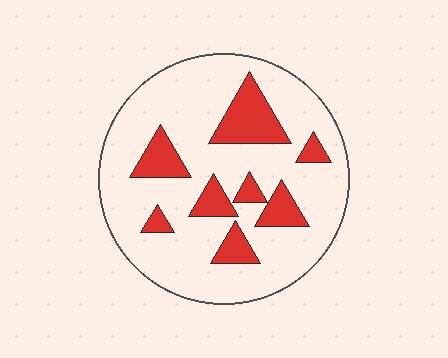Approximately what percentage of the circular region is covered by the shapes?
Approximately 20%.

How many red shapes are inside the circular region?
8.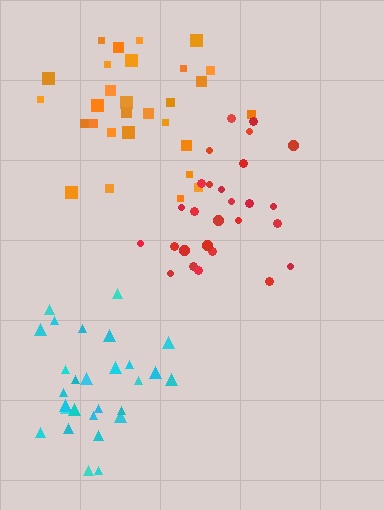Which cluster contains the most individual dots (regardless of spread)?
Orange (29).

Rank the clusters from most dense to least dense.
red, cyan, orange.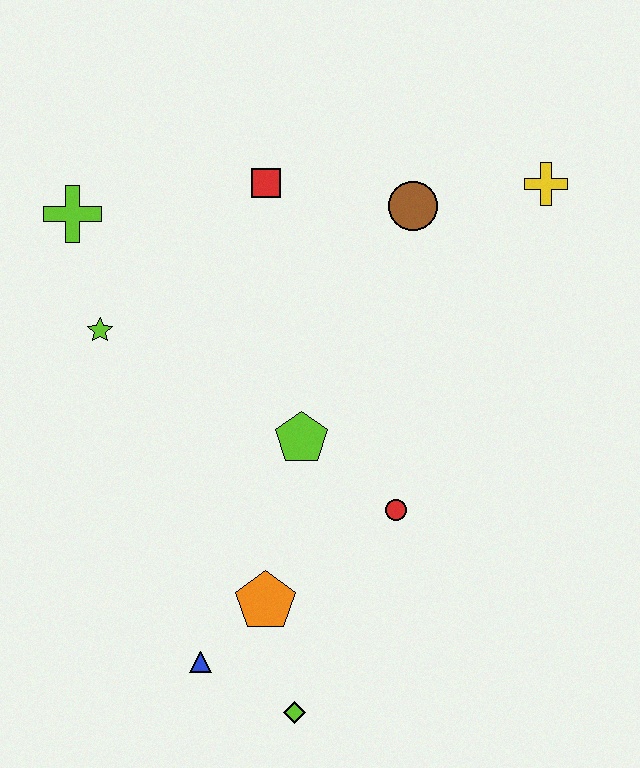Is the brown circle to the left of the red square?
No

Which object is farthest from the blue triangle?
The yellow cross is farthest from the blue triangle.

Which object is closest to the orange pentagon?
The blue triangle is closest to the orange pentagon.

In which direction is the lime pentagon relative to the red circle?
The lime pentagon is to the left of the red circle.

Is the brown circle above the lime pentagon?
Yes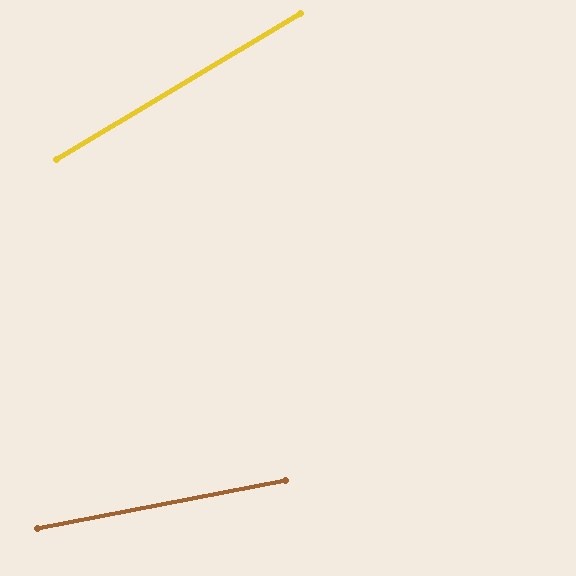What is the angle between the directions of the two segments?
Approximately 20 degrees.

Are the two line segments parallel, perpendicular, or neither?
Neither parallel nor perpendicular — they differ by about 20°.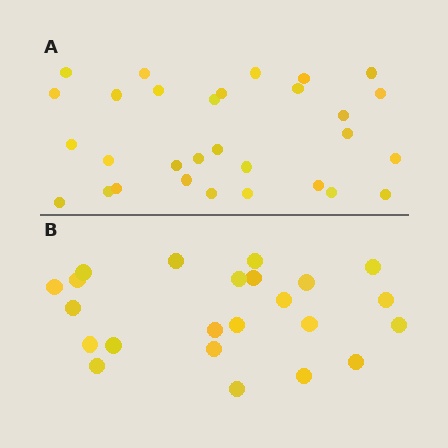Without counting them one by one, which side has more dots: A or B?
Region A (the top region) has more dots.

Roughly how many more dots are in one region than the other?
Region A has roughly 8 or so more dots than region B.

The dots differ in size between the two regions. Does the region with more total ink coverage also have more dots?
No. Region B has more total ink coverage because its dots are larger, but region A actually contains more individual dots. Total area can be misleading — the number of items is what matters here.